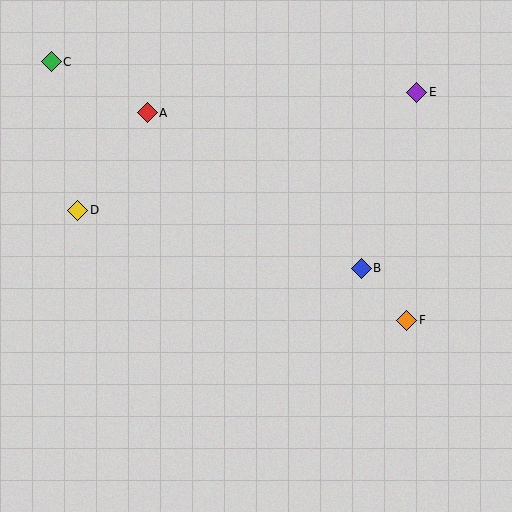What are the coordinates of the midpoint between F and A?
The midpoint between F and A is at (277, 216).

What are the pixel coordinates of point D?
Point D is at (78, 210).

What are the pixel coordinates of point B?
Point B is at (361, 268).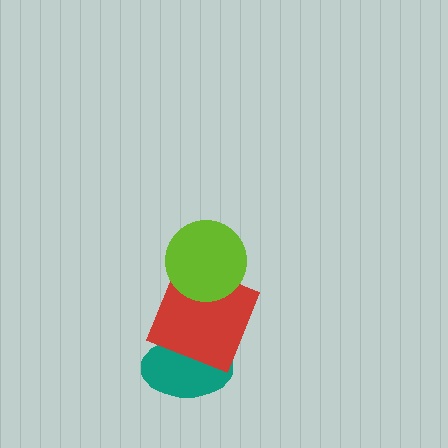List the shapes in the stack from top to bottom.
From top to bottom: the lime circle, the red square, the teal ellipse.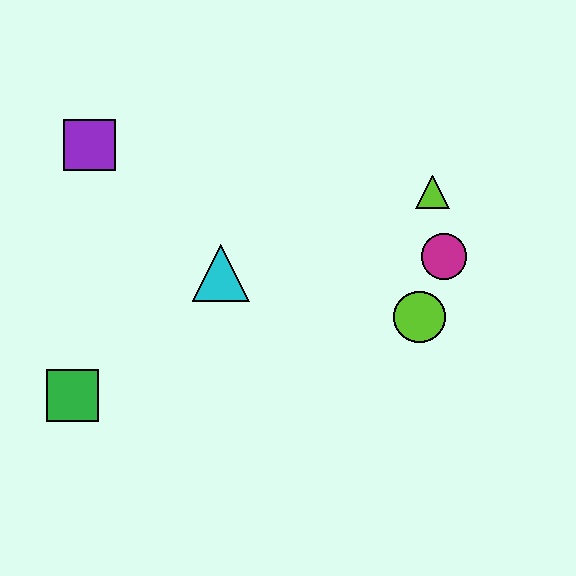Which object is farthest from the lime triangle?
The green square is farthest from the lime triangle.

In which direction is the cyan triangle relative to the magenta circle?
The cyan triangle is to the left of the magenta circle.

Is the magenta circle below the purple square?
Yes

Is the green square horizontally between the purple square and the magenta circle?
No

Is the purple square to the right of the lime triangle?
No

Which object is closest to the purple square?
The cyan triangle is closest to the purple square.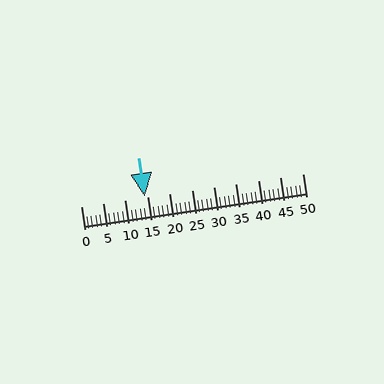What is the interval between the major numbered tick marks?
The major tick marks are spaced 5 units apart.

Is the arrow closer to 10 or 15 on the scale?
The arrow is closer to 15.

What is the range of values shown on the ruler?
The ruler shows values from 0 to 50.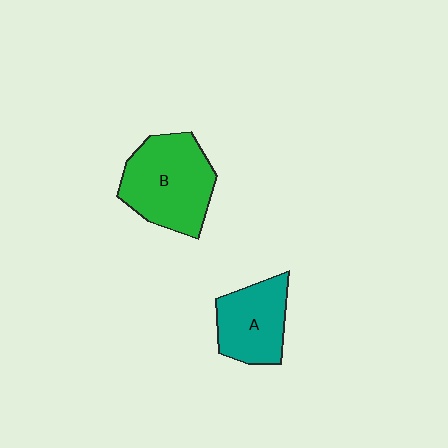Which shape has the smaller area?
Shape A (teal).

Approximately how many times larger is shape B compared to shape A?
Approximately 1.4 times.